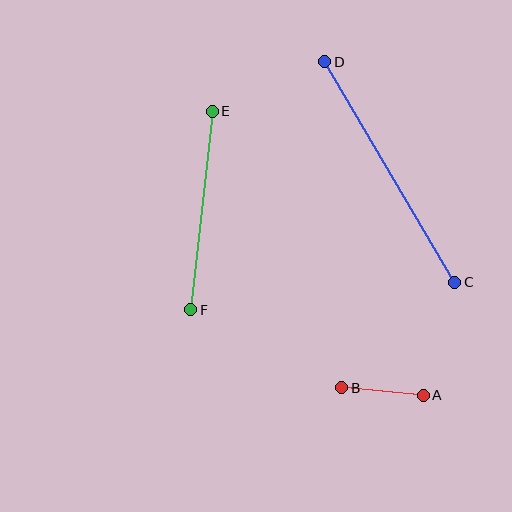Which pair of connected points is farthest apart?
Points C and D are farthest apart.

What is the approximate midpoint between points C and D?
The midpoint is at approximately (390, 172) pixels.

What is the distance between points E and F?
The distance is approximately 200 pixels.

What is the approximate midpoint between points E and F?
The midpoint is at approximately (202, 210) pixels.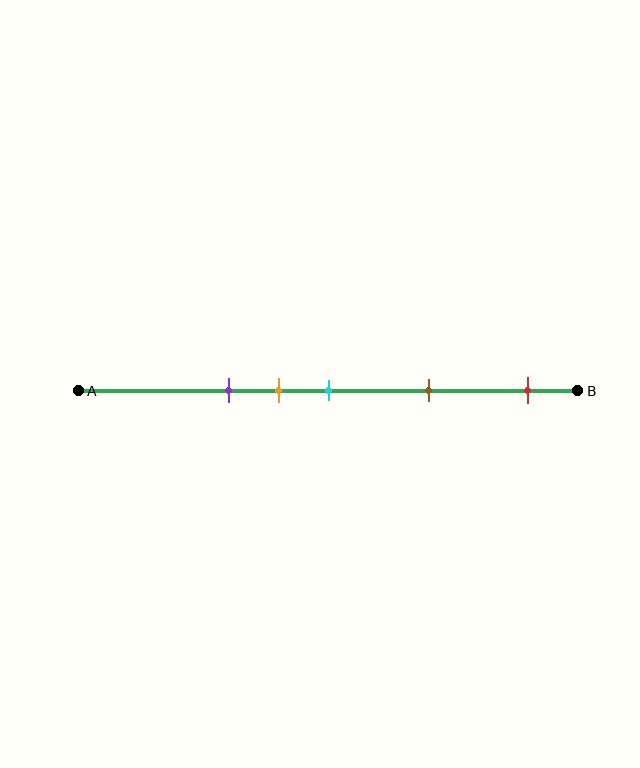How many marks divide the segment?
There are 5 marks dividing the segment.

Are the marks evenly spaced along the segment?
No, the marks are not evenly spaced.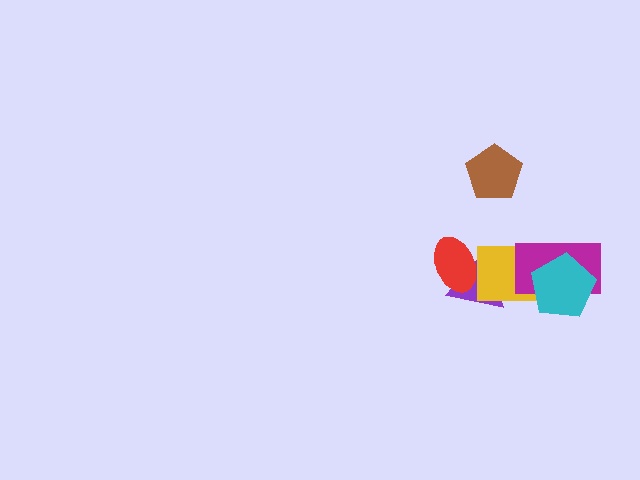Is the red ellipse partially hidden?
No, no other shape covers it.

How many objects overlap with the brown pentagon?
0 objects overlap with the brown pentagon.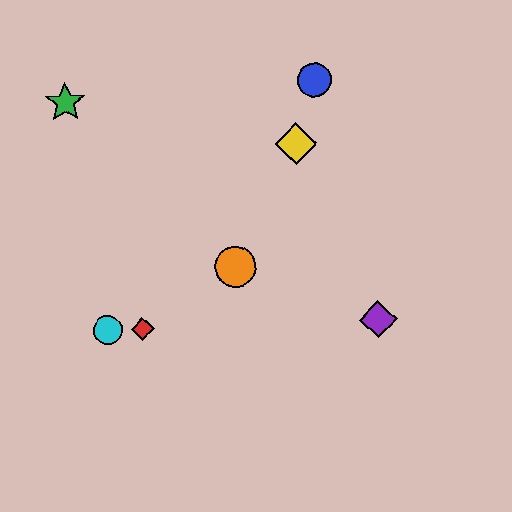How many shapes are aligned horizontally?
3 shapes (the red diamond, the purple diamond, the cyan circle) are aligned horizontally.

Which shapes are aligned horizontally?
The red diamond, the purple diamond, the cyan circle are aligned horizontally.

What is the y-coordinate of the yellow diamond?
The yellow diamond is at y≈144.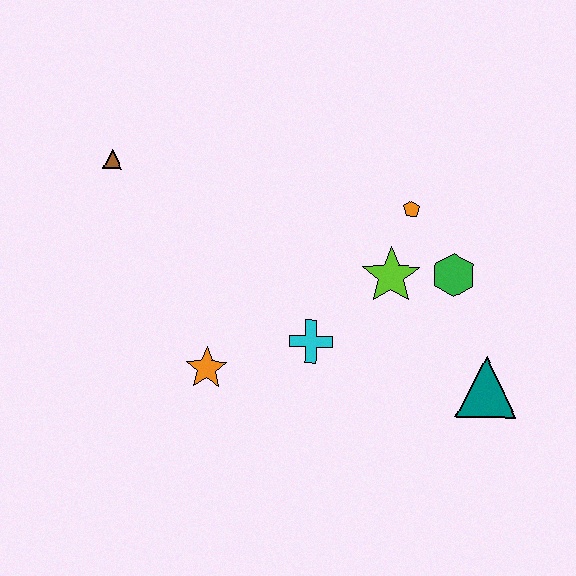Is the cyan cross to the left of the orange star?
No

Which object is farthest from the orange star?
The teal triangle is farthest from the orange star.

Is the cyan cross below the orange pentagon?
Yes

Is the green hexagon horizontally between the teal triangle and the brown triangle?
Yes